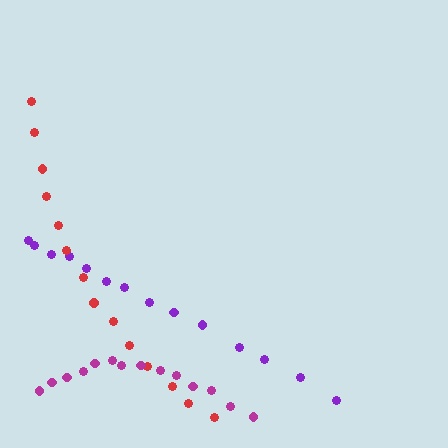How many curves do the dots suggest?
There are 3 distinct paths.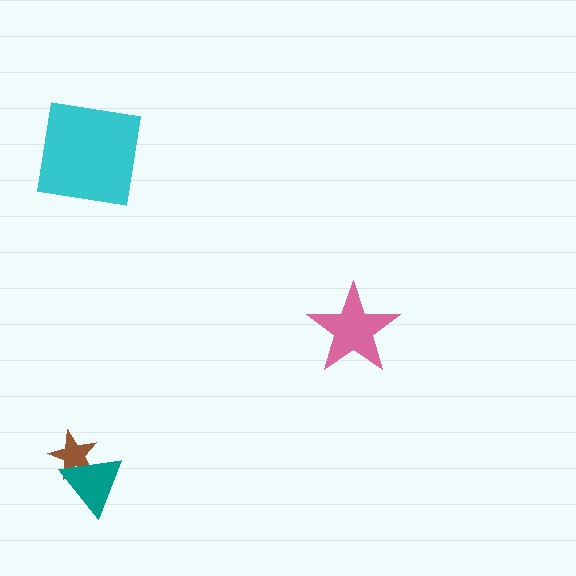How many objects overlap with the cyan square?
0 objects overlap with the cyan square.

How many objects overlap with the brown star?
1 object overlaps with the brown star.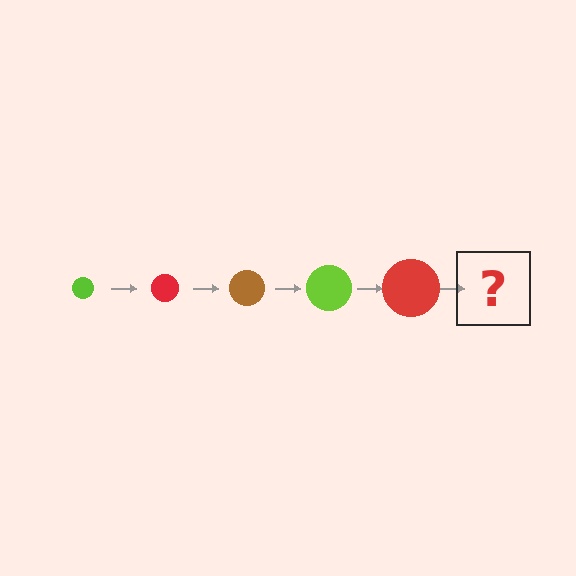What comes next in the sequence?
The next element should be a brown circle, larger than the previous one.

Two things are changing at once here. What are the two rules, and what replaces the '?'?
The two rules are that the circle grows larger each step and the color cycles through lime, red, and brown. The '?' should be a brown circle, larger than the previous one.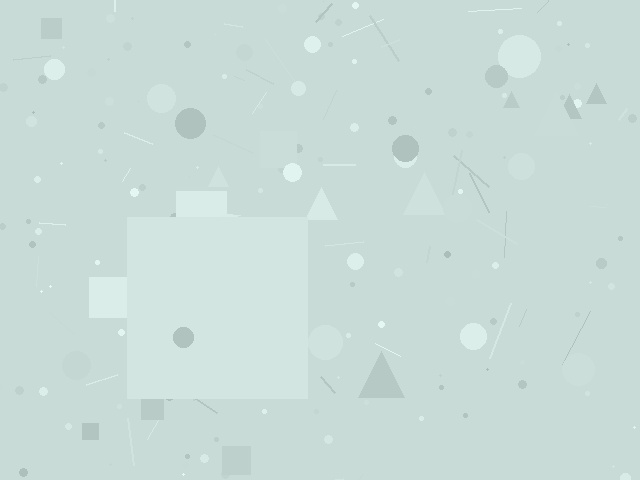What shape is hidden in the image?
A square is hidden in the image.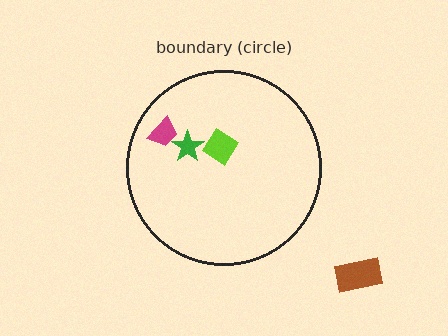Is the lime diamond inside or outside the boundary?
Inside.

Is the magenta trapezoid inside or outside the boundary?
Inside.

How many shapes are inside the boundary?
3 inside, 1 outside.